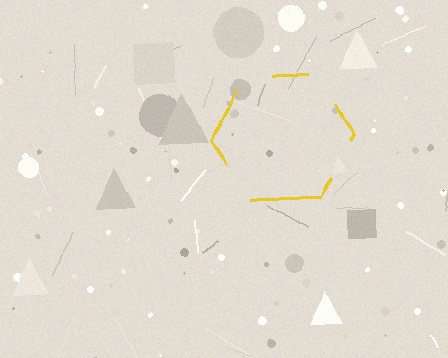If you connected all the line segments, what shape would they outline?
They would outline a hexagon.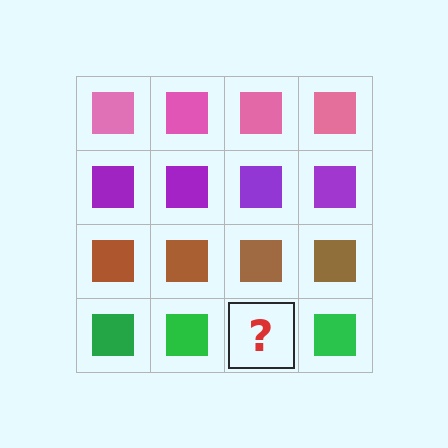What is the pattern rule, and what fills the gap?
The rule is that each row has a consistent color. The gap should be filled with a green square.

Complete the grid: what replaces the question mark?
The question mark should be replaced with a green square.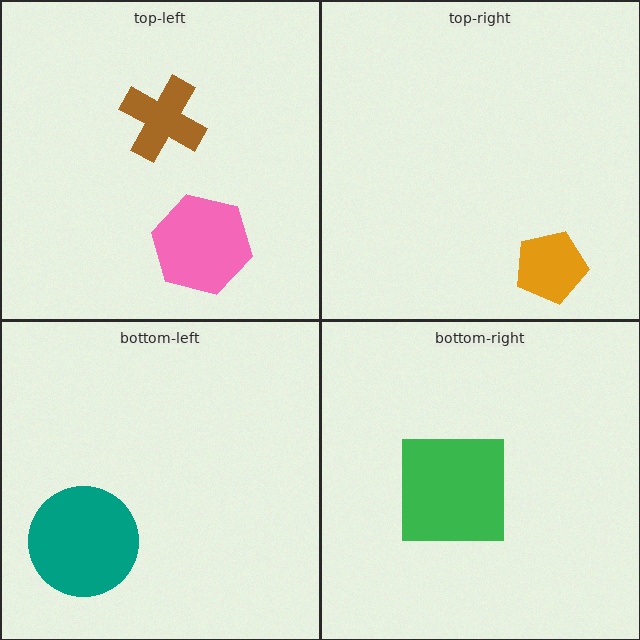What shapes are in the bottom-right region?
The green square.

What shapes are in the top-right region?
The orange pentagon.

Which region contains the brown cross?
The top-left region.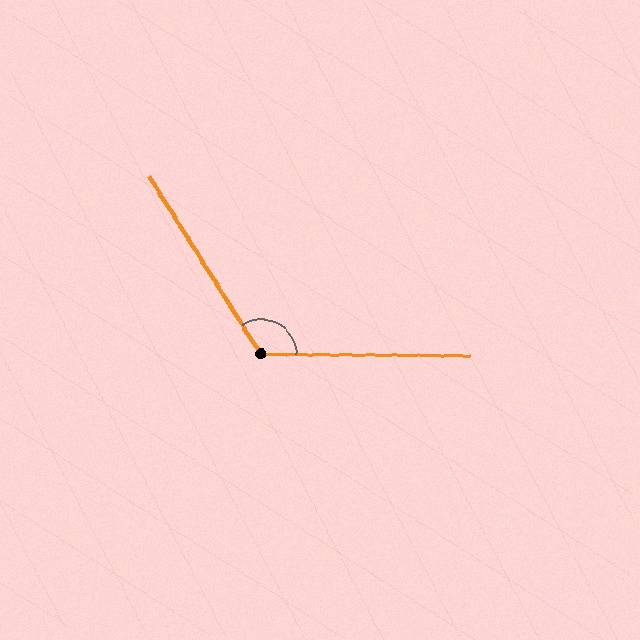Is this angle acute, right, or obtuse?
It is obtuse.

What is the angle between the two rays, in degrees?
Approximately 122 degrees.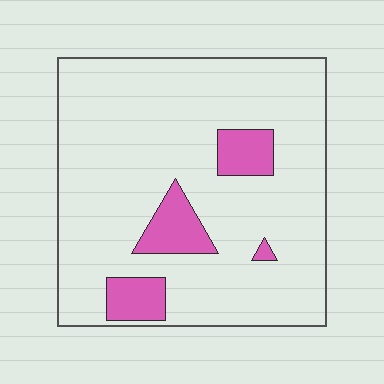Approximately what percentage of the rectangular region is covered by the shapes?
Approximately 10%.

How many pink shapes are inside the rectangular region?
4.